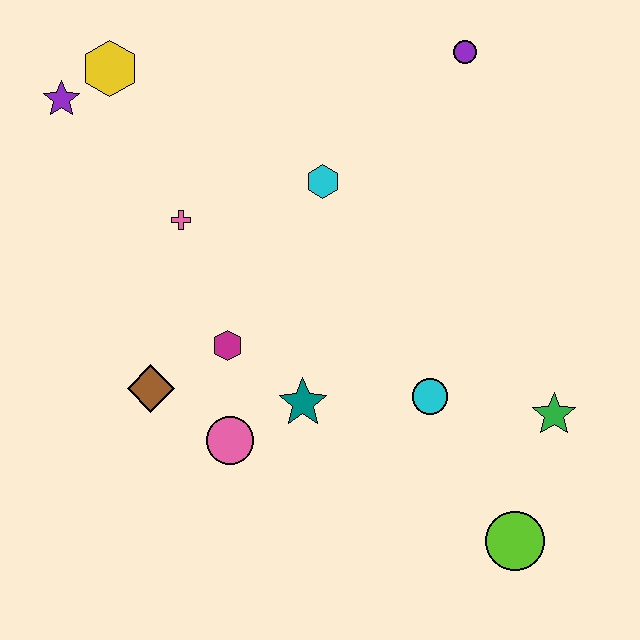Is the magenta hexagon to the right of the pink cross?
Yes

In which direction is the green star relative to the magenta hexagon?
The green star is to the right of the magenta hexagon.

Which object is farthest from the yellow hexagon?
The lime circle is farthest from the yellow hexagon.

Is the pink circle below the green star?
Yes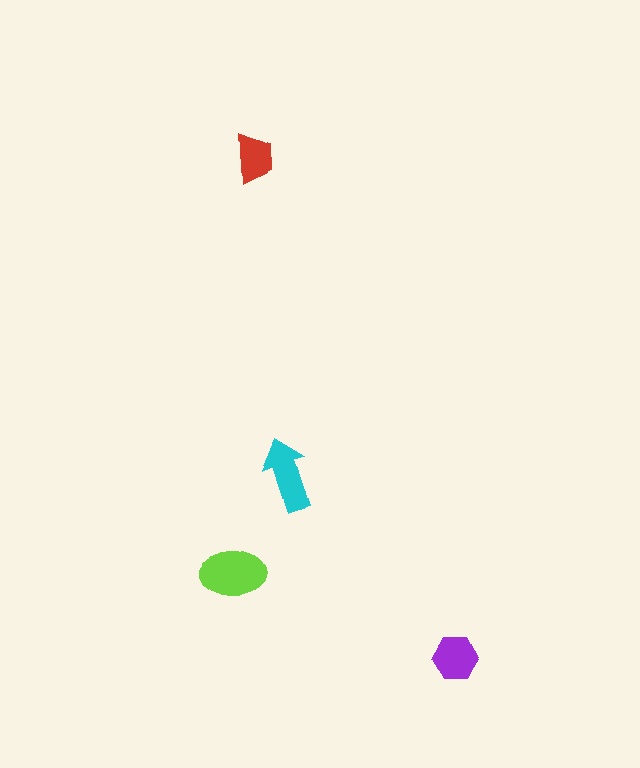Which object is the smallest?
The red trapezoid.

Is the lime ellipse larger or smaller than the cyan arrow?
Larger.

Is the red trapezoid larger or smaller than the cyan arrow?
Smaller.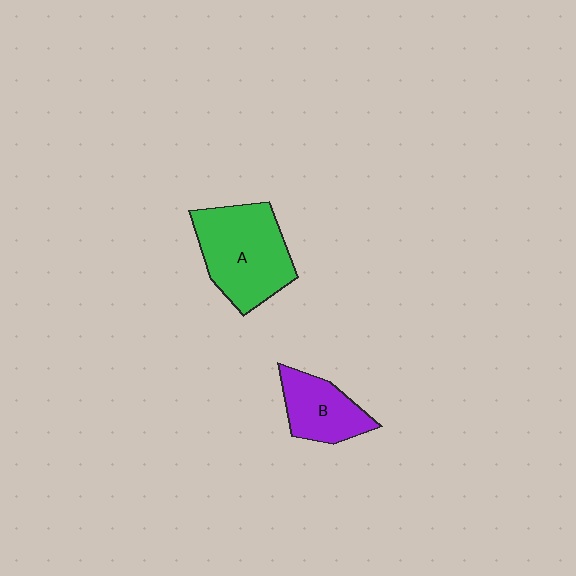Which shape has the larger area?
Shape A (green).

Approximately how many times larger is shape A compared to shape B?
Approximately 1.7 times.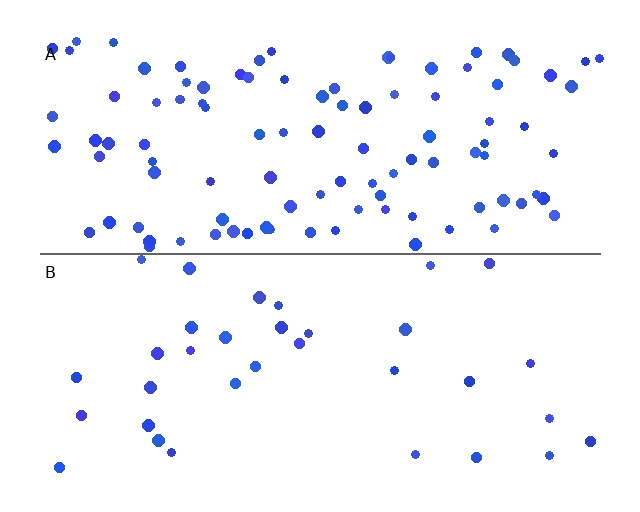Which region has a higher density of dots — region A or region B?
A (the top).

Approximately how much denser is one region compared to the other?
Approximately 3.0× — region A over region B.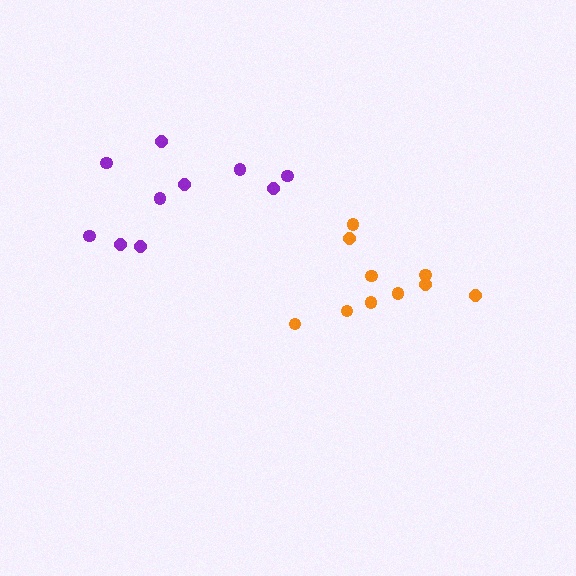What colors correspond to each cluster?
The clusters are colored: orange, purple.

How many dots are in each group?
Group 1: 10 dots, Group 2: 10 dots (20 total).